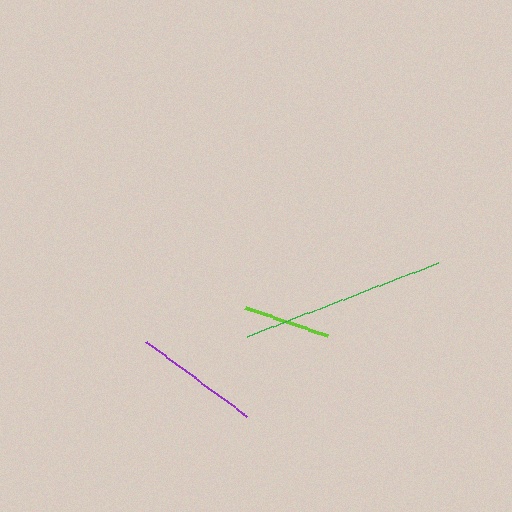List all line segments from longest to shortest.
From longest to shortest: green, purple, lime.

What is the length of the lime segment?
The lime segment is approximately 88 pixels long.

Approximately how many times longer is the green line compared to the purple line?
The green line is approximately 1.6 times the length of the purple line.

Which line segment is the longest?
The green line is the longest at approximately 205 pixels.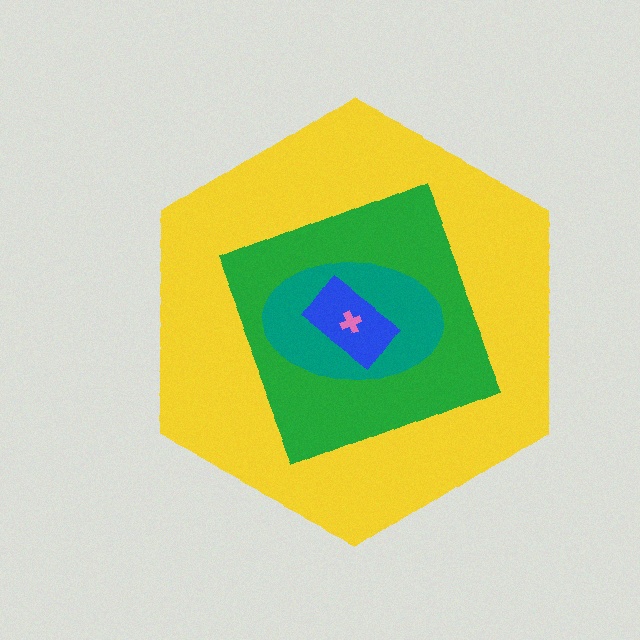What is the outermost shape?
The yellow hexagon.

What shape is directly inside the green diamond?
The teal ellipse.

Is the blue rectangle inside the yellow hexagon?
Yes.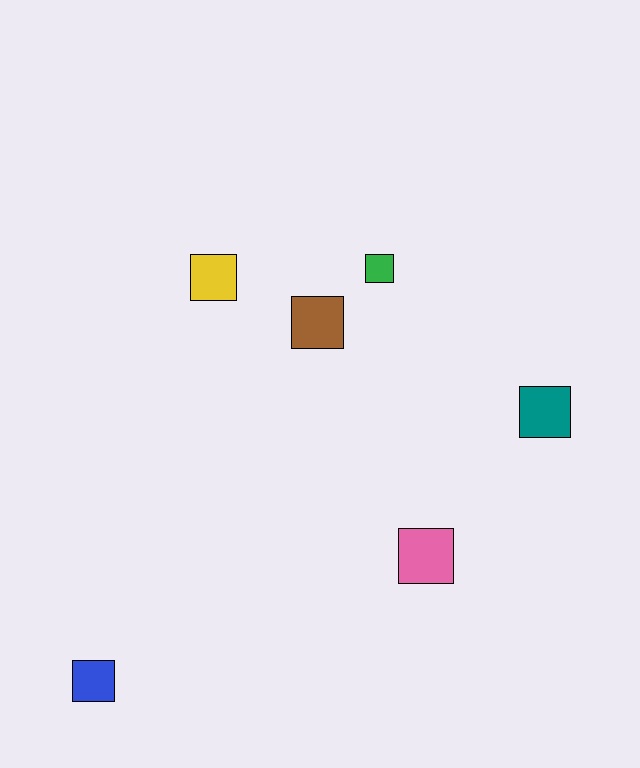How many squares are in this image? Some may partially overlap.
There are 6 squares.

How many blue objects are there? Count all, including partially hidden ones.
There is 1 blue object.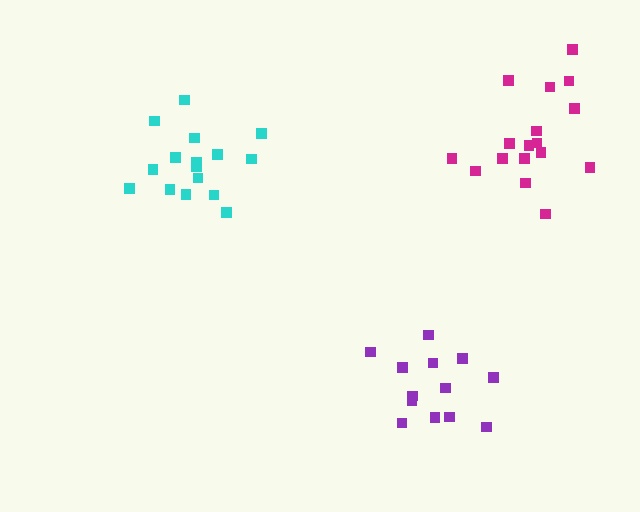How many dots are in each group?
Group 1: 13 dots, Group 2: 16 dots, Group 3: 17 dots (46 total).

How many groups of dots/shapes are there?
There are 3 groups.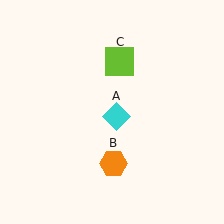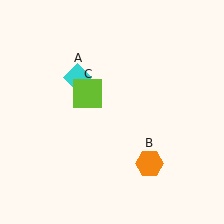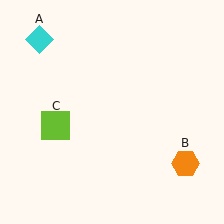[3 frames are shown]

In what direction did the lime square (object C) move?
The lime square (object C) moved down and to the left.